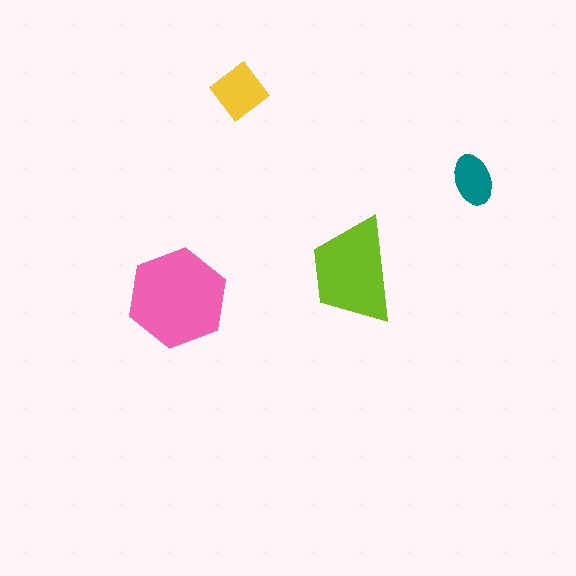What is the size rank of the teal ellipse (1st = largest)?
4th.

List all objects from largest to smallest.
The pink hexagon, the lime trapezoid, the yellow diamond, the teal ellipse.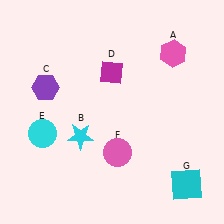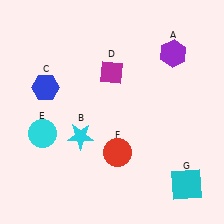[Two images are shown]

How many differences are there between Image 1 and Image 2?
There are 3 differences between the two images.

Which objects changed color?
A changed from pink to purple. C changed from purple to blue. F changed from pink to red.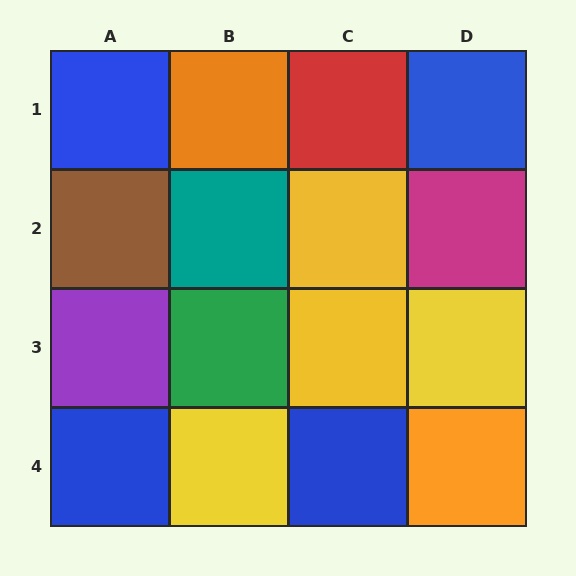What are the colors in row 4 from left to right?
Blue, yellow, blue, orange.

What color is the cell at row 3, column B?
Green.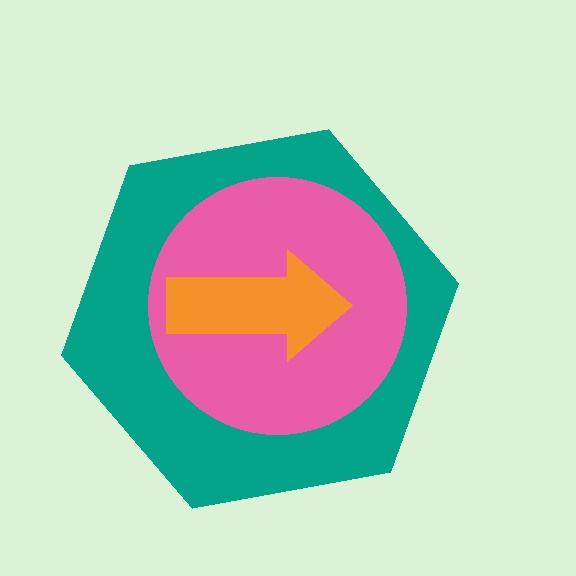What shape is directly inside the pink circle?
The orange arrow.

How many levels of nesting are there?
3.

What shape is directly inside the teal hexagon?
The pink circle.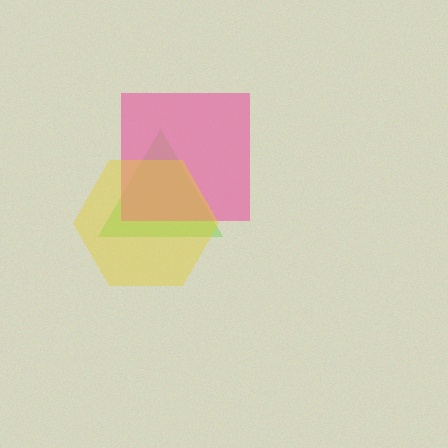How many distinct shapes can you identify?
There are 3 distinct shapes: a lime triangle, a pink square, a yellow hexagon.